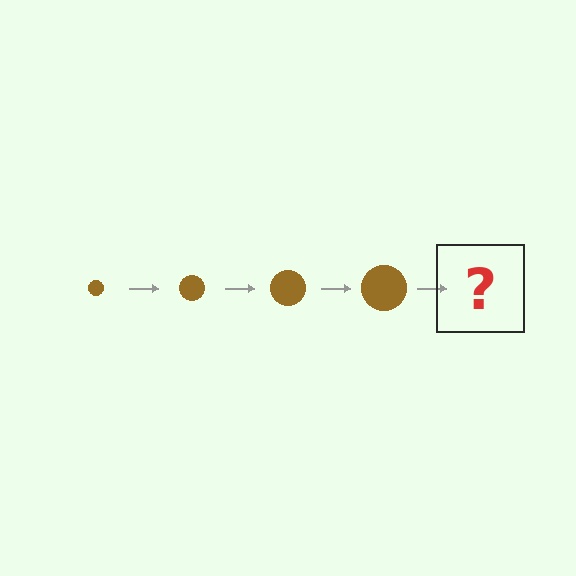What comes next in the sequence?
The next element should be a brown circle, larger than the previous one.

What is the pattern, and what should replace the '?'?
The pattern is that the circle gets progressively larger each step. The '?' should be a brown circle, larger than the previous one.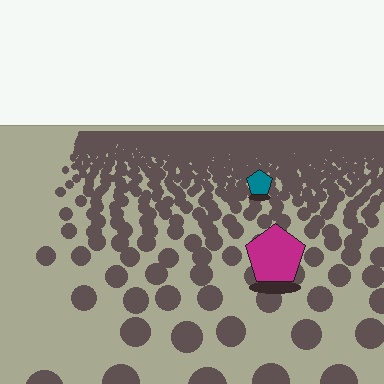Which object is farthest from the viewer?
The teal pentagon is farthest from the viewer. It appears smaller and the ground texture around it is denser.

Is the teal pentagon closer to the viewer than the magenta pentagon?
No. The magenta pentagon is closer — you can tell from the texture gradient: the ground texture is coarser near it.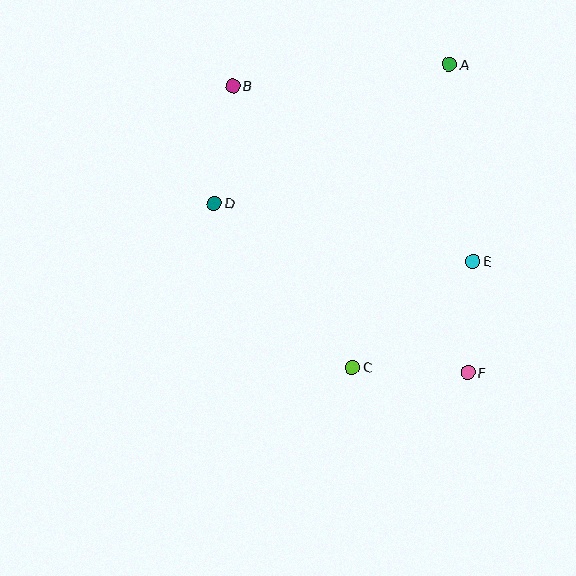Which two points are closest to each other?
Points E and F are closest to each other.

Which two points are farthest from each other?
Points B and F are farthest from each other.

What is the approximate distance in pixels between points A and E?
The distance between A and E is approximately 198 pixels.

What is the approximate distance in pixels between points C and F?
The distance between C and F is approximately 116 pixels.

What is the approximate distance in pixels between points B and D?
The distance between B and D is approximately 119 pixels.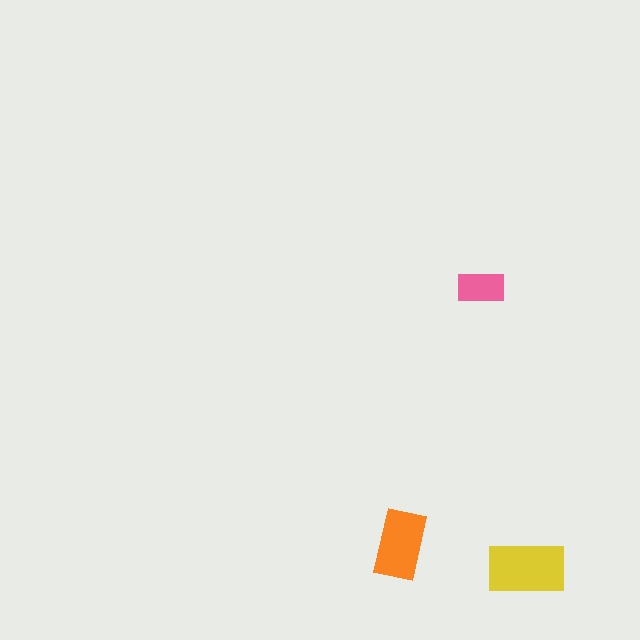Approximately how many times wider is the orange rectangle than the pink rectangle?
About 1.5 times wider.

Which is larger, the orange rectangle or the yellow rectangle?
The yellow one.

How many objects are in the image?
There are 3 objects in the image.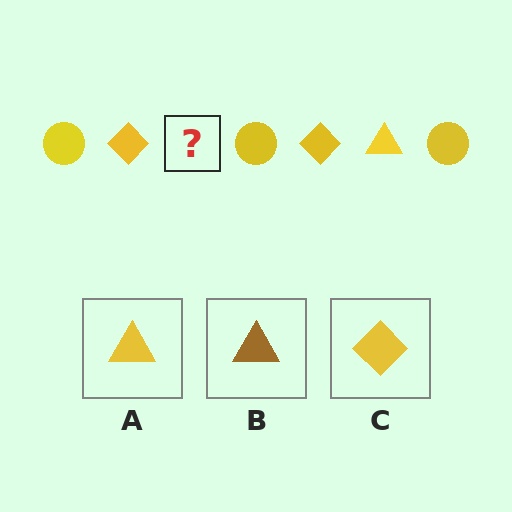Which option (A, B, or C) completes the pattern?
A.